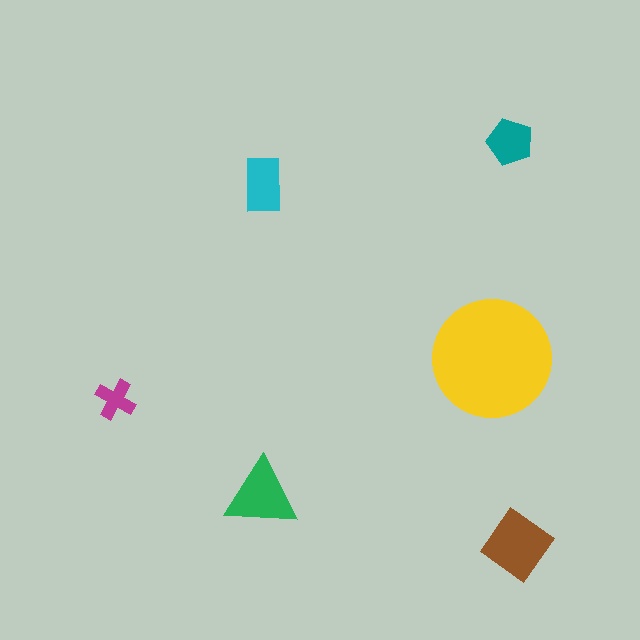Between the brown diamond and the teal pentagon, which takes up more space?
The brown diamond.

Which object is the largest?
The yellow circle.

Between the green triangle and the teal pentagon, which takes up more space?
The green triangle.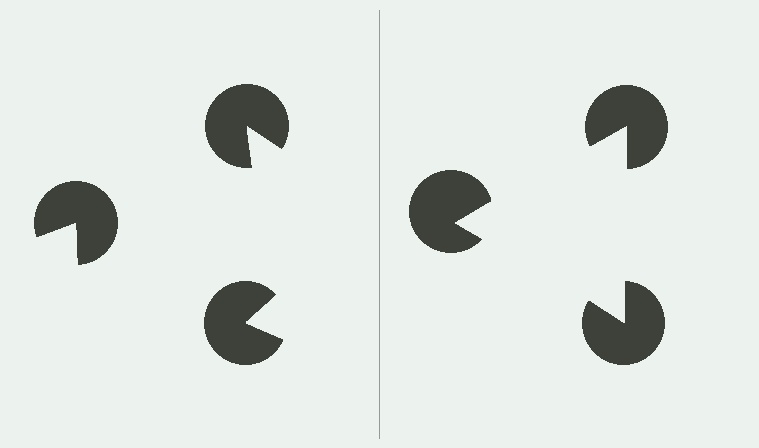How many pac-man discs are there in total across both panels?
6 — 3 on each side.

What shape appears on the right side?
An illusory triangle.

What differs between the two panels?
The pac-man discs are positioned identically on both sides; only the wedge orientations differ. On the right they align to a triangle; on the left they are misaligned.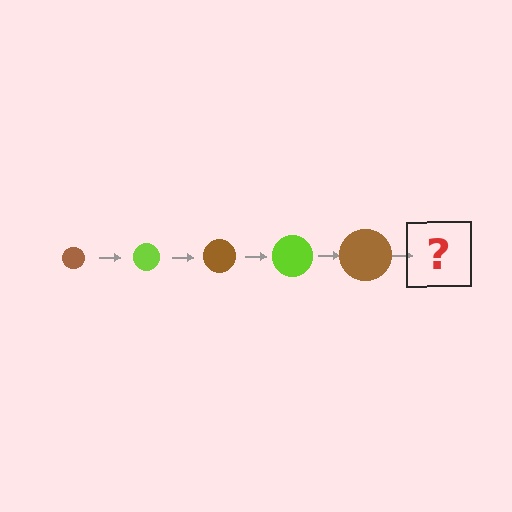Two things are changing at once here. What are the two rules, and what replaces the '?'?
The two rules are that the circle grows larger each step and the color cycles through brown and lime. The '?' should be a lime circle, larger than the previous one.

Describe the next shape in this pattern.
It should be a lime circle, larger than the previous one.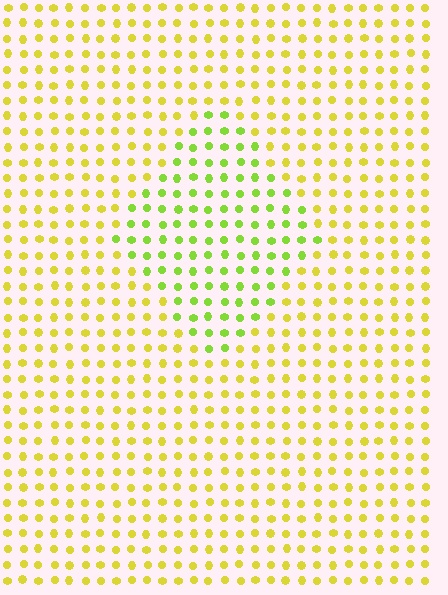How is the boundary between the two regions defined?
The boundary is defined purely by a slight shift in hue (about 34 degrees). Spacing, size, and orientation are identical on both sides.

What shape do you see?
I see a diamond.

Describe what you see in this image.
The image is filled with small yellow elements in a uniform arrangement. A diamond-shaped region is visible where the elements are tinted to a slightly different hue, forming a subtle color boundary.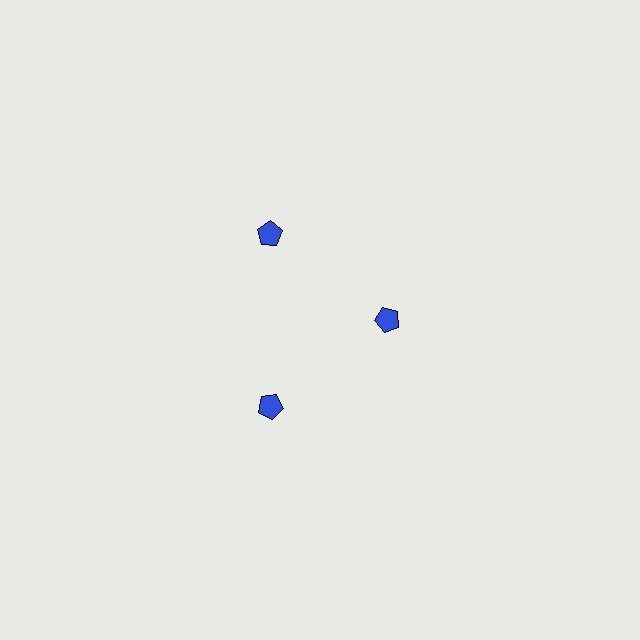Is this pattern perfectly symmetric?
No. The 3 blue pentagons are arranged in a ring, but one element near the 3 o'clock position is pulled inward toward the center, breaking the 3-fold rotational symmetry.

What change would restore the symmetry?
The symmetry would be restored by moving it outward, back onto the ring so that all 3 pentagons sit at equal angles and equal distance from the center.